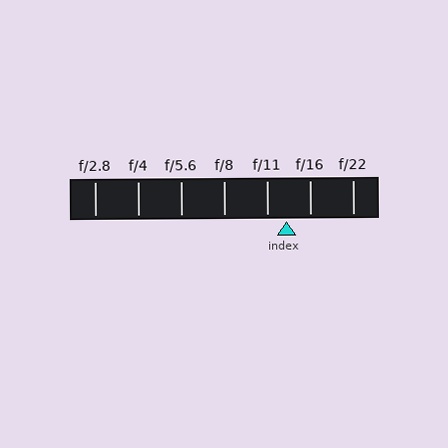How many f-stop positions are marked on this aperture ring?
There are 7 f-stop positions marked.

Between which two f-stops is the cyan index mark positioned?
The index mark is between f/11 and f/16.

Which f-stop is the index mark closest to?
The index mark is closest to f/11.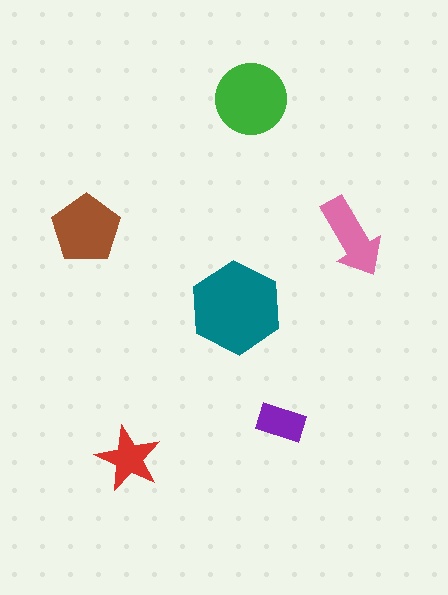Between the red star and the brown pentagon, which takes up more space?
The brown pentagon.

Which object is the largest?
The teal hexagon.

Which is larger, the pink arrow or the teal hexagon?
The teal hexagon.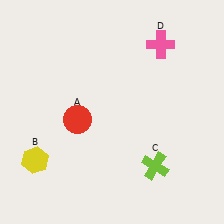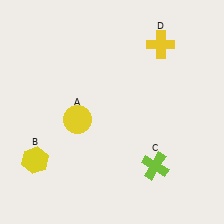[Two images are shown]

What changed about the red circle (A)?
In Image 1, A is red. In Image 2, it changed to yellow.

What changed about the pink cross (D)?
In Image 1, D is pink. In Image 2, it changed to yellow.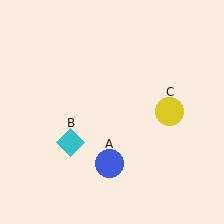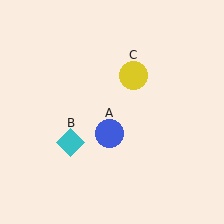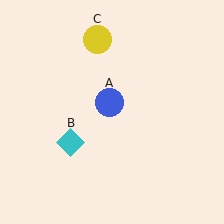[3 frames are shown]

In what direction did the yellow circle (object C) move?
The yellow circle (object C) moved up and to the left.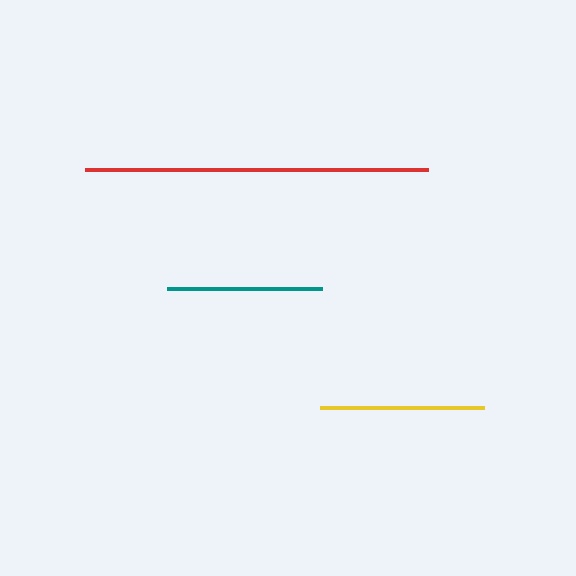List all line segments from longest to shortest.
From longest to shortest: red, yellow, teal.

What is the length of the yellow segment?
The yellow segment is approximately 164 pixels long.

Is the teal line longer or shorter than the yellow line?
The yellow line is longer than the teal line.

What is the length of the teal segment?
The teal segment is approximately 155 pixels long.